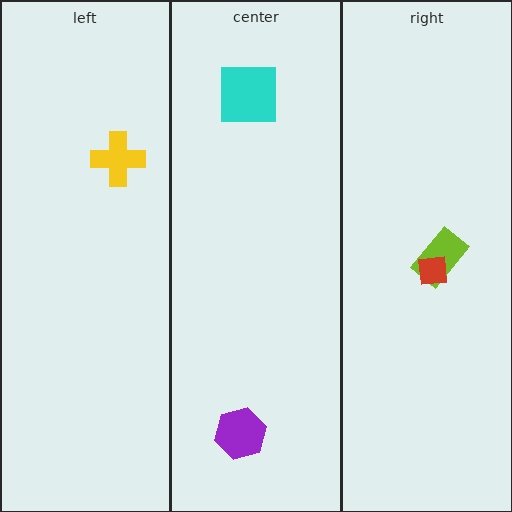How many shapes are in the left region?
1.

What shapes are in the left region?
The yellow cross.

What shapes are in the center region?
The cyan square, the purple hexagon.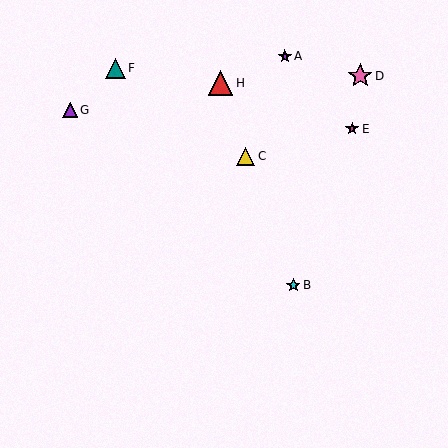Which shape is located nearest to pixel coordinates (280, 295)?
The cyan star (labeled B) at (293, 285) is nearest to that location.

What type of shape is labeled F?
Shape F is a teal triangle.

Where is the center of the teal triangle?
The center of the teal triangle is at (115, 68).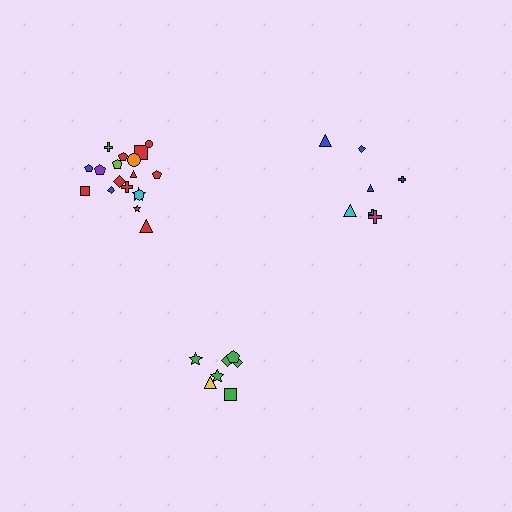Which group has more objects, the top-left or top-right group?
The top-left group.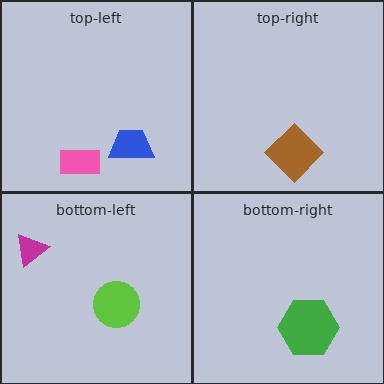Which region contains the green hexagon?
The bottom-right region.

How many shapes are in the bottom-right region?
1.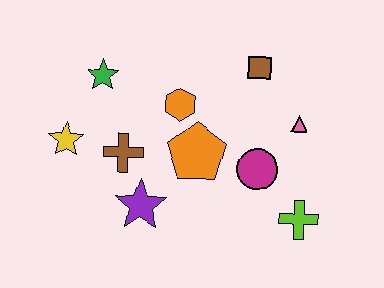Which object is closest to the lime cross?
The magenta circle is closest to the lime cross.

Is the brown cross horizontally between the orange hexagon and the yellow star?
Yes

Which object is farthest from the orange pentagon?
The yellow star is farthest from the orange pentagon.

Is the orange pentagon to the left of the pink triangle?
Yes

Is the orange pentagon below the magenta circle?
No